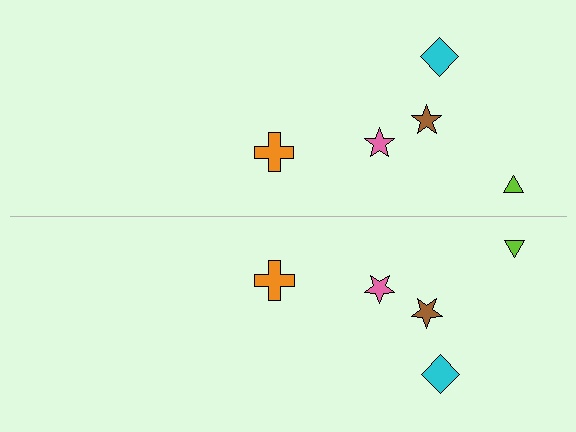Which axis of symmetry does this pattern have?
The pattern has a horizontal axis of symmetry running through the center of the image.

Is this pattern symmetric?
Yes, this pattern has bilateral (reflection) symmetry.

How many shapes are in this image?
There are 10 shapes in this image.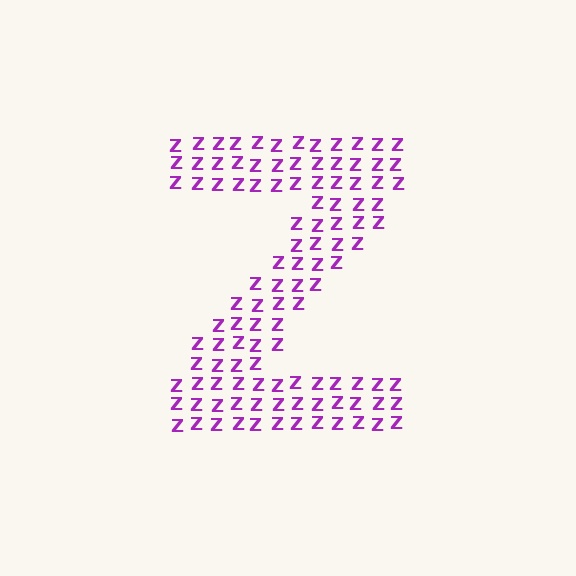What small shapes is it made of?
It is made of small letter Z's.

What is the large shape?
The large shape is the letter Z.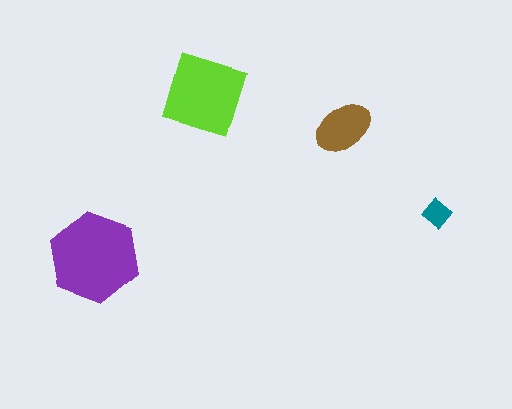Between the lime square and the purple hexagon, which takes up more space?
The purple hexagon.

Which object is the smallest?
The teal diamond.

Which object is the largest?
The purple hexagon.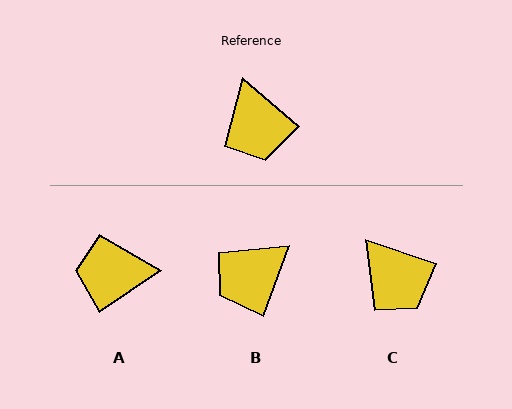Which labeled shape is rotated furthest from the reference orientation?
A, about 105 degrees away.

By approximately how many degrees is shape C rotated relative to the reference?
Approximately 22 degrees counter-clockwise.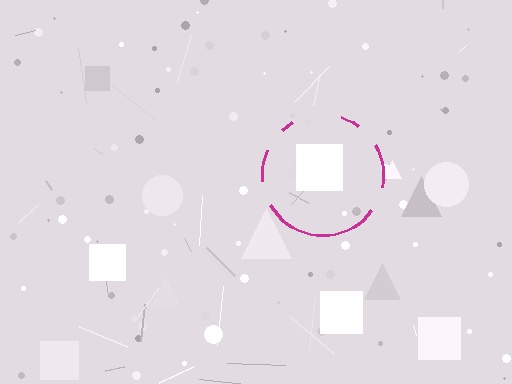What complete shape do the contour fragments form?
The contour fragments form a circle.